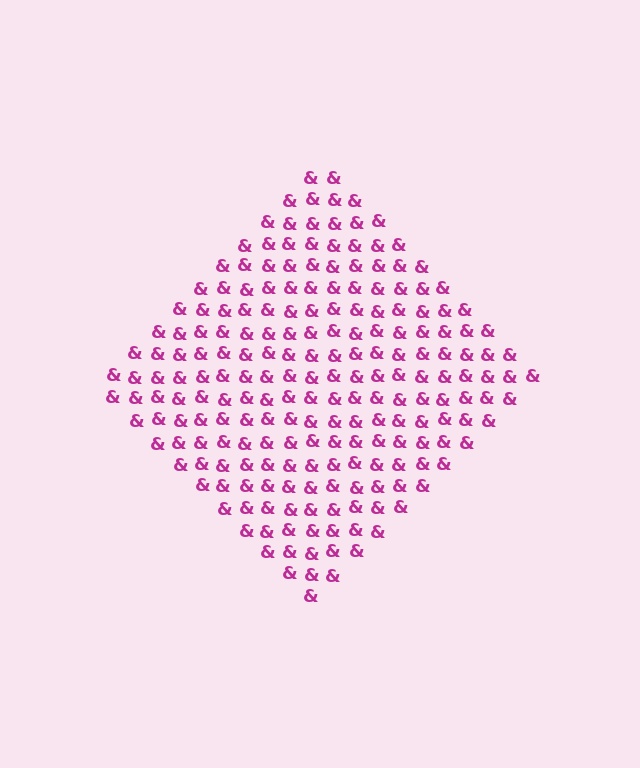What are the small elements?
The small elements are ampersands.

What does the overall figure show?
The overall figure shows a diamond.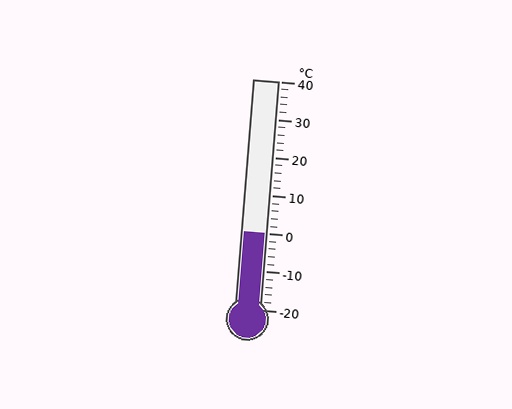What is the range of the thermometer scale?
The thermometer scale ranges from -20°C to 40°C.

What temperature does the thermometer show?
The thermometer shows approximately 0°C.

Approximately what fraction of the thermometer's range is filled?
The thermometer is filled to approximately 35% of its range.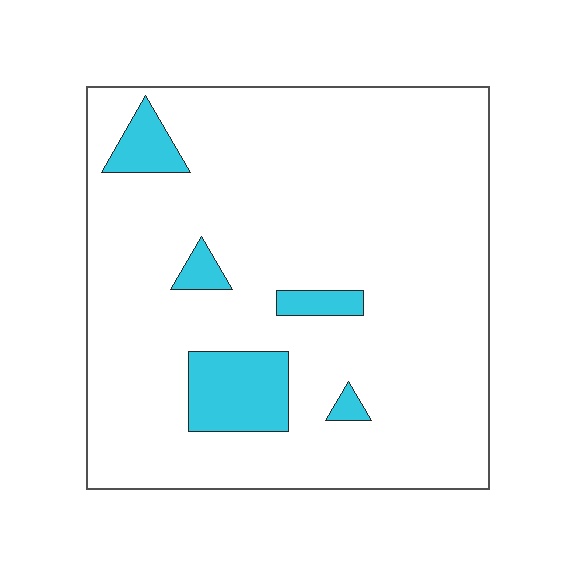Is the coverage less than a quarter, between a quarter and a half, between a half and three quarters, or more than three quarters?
Less than a quarter.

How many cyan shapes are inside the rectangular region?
5.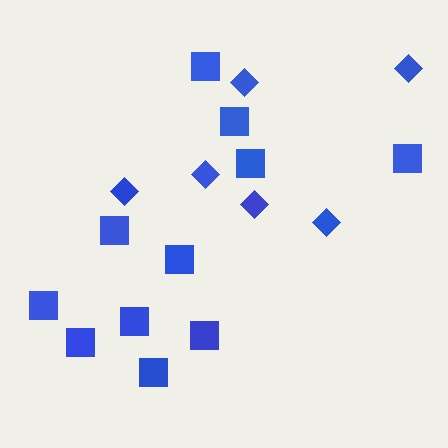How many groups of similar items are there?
There are 2 groups: one group of diamonds (6) and one group of squares (11).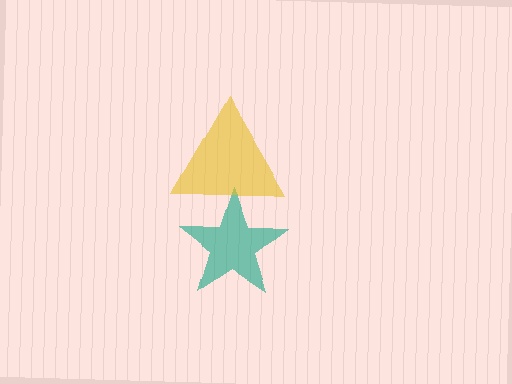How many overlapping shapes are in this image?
There are 2 overlapping shapes in the image.